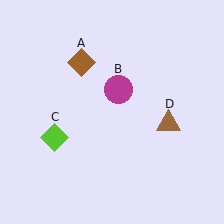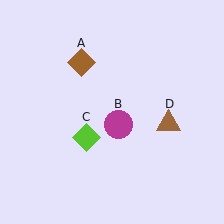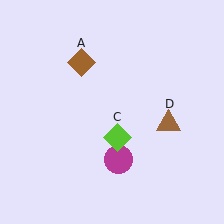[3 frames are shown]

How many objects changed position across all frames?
2 objects changed position: magenta circle (object B), lime diamond (object C).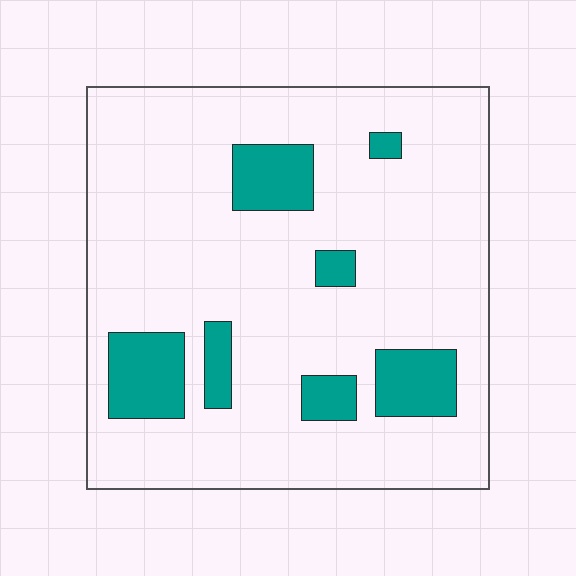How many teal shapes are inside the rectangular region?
7.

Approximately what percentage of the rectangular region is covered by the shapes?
Approximately 15%.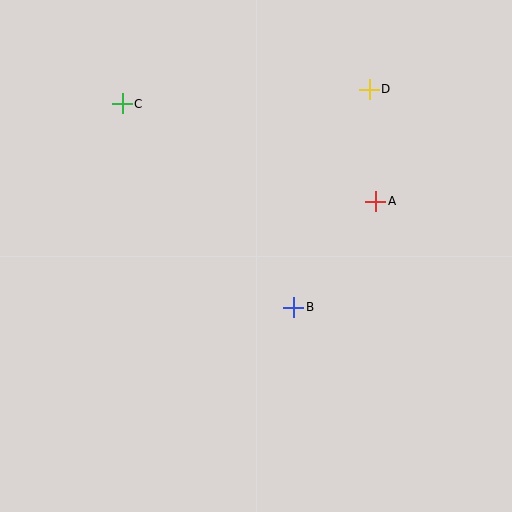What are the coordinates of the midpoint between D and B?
The midpoint between D and B is at (332, 198).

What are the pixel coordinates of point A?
Point A is at (376, 201).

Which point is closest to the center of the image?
Point B at (294, 307) is closest to the center.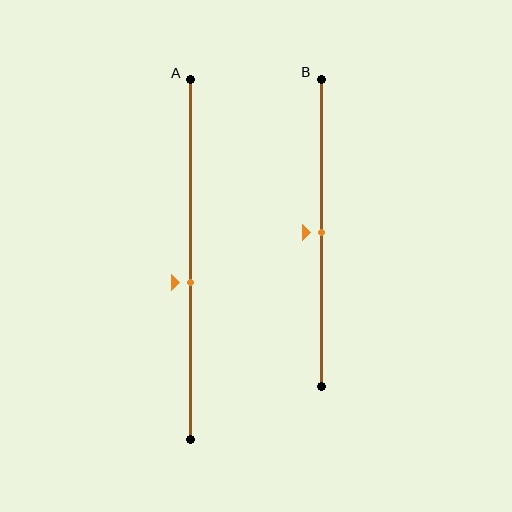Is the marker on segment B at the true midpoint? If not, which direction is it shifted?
Yes, the marker on segment B is at the true midpoint.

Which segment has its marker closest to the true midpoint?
Segment B has its marker closest to the true midpoint.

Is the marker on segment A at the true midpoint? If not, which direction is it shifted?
No, the marker on segment A is shifted downward by about 6% of the segment length.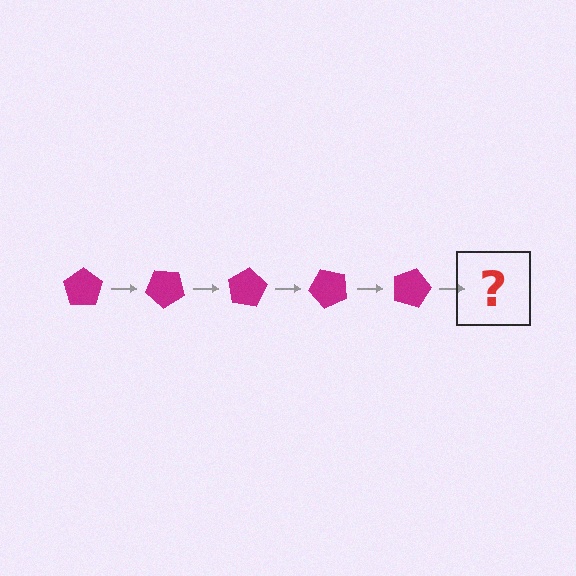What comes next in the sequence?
The next element should be a magenta pentagon rotated 200 degrees.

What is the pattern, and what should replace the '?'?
The pattern is that the pentagon rotates 40 degrees each step. The '?' should be a magenta pentagon rotated 200 degrees.